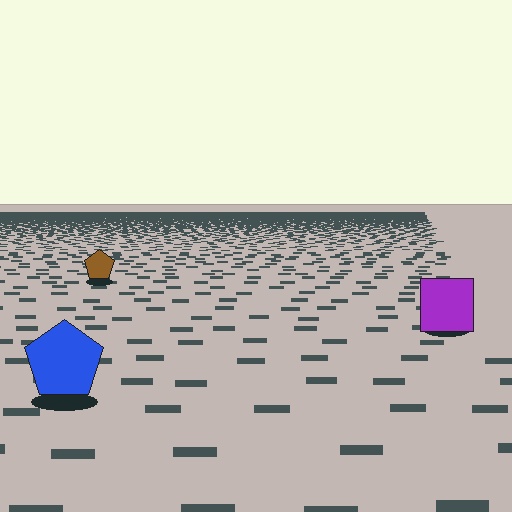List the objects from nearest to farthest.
From nearest to farthest: the blue pentagon, the purple square, the brown pentagon.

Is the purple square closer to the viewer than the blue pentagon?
No. The blue pentagon is closer — you can tell from the texture gradient: the ground texture is coarser near it.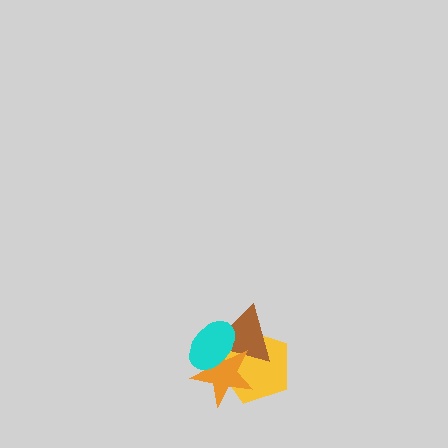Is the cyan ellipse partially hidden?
No, no other shape covers it.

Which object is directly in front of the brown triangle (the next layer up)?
The orange star is directly in front of the brown triangle.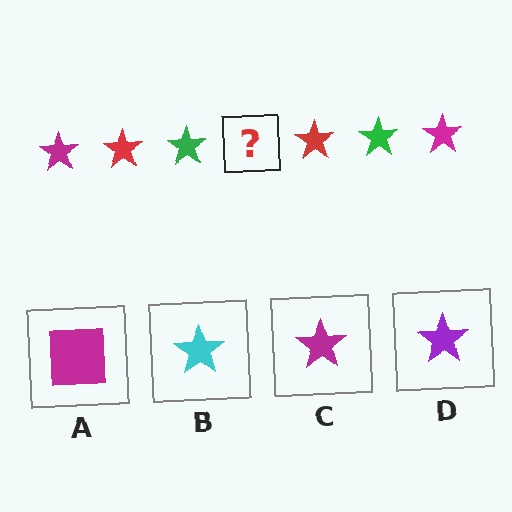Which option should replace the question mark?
Option C.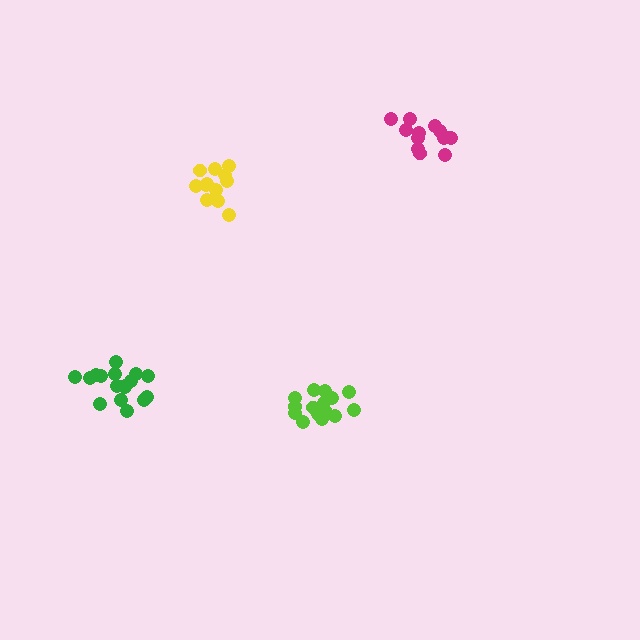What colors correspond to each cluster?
The clusters are colored: lime, yellow, magenta, green.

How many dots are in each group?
Group 1: 16 dots, Group 2: 12 dots, Group 3: 13 dots, Group 4: 17 dots (58 total).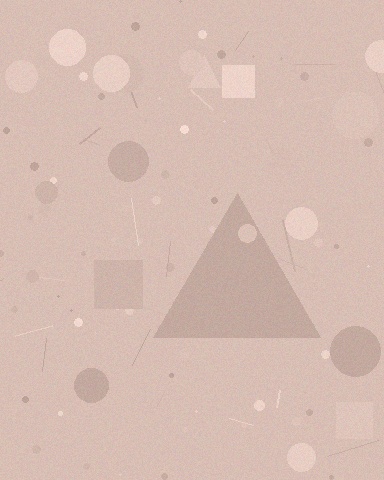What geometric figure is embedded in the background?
A triangle is embedded in the background.